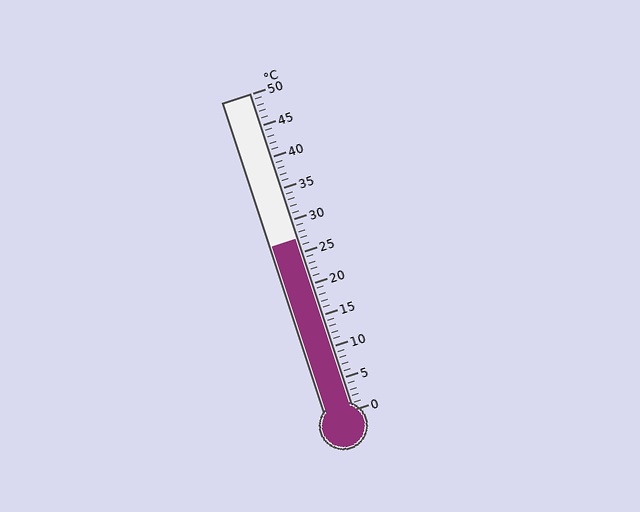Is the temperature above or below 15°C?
The temperature is above 15°C.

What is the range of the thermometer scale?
The thermometer scale ranges from 0°C to 50°C.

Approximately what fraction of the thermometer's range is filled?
The thermometer is filled to approximately 55% of its range.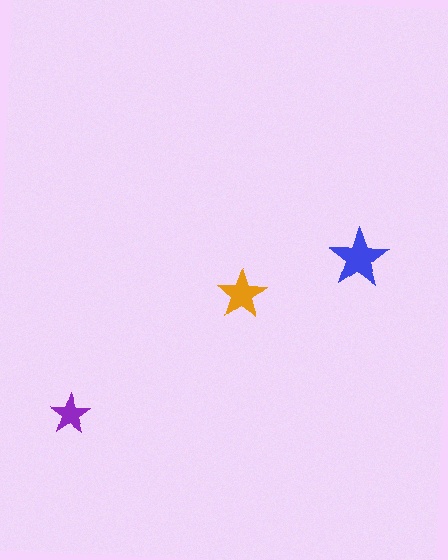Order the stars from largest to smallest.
the blue one, the orange one, the purple one.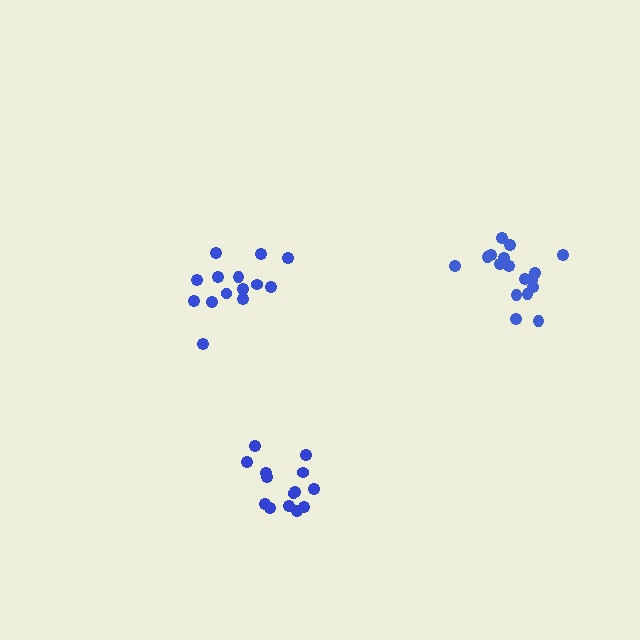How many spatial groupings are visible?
There are 3 spatial groupings.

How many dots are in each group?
Group 1: 14 dots, Group 2: 14 dots, Group 3: 17 dots (45 total).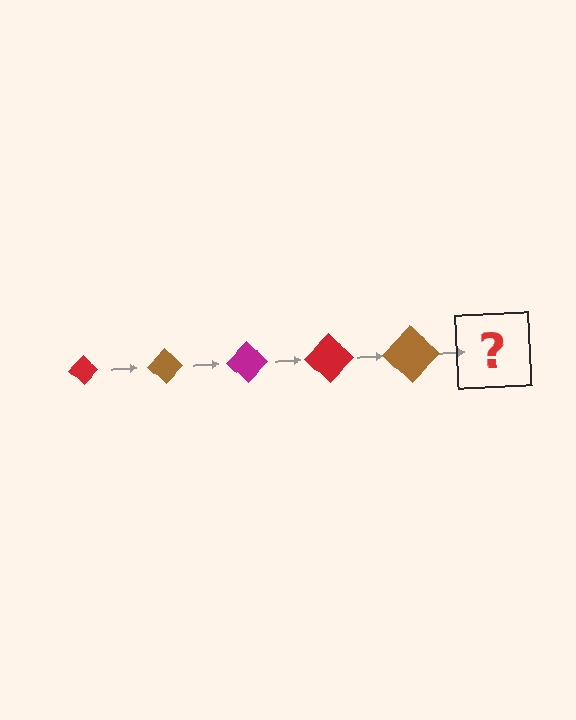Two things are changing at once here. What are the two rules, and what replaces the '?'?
The two rules are that the diamond grows larger each step and the color cycles through red, brown, and magenta. The '?' should be a magenta diamond, larger than the previous one.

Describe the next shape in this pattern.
It should be a magenta diamond, larger than the previous one.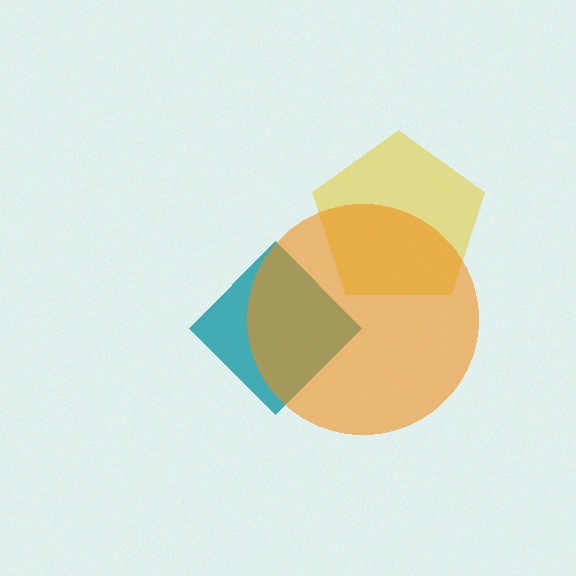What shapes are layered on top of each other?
The layered shapes are: a yellow pentagon, a teal diamond, an orange circle.